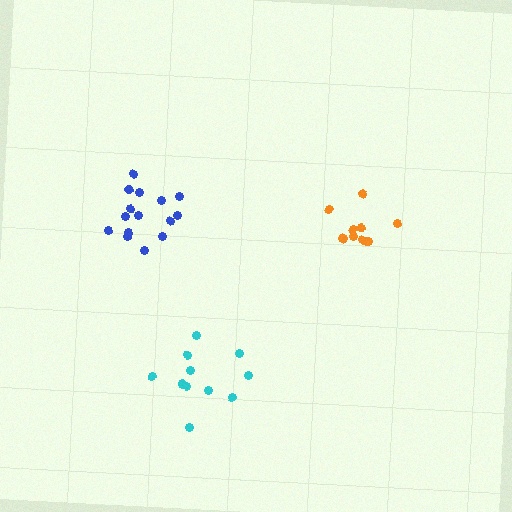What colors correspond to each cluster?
The clusters are colored: orange, blue, cyan.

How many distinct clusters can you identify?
There are 3 distinct clusters.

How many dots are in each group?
Group 1: 11 dots, Group 2: 15 dots, Group 3: 12 dots (38 total).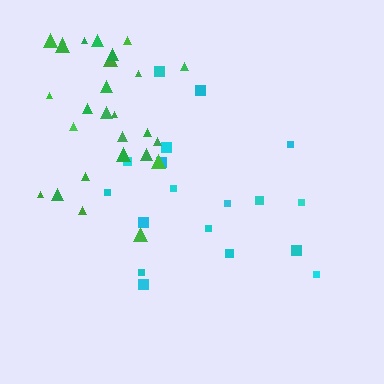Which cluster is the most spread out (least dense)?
Cyan.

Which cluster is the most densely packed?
Green.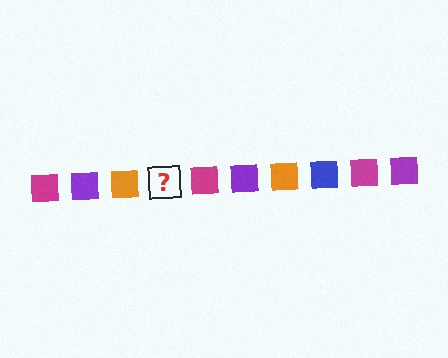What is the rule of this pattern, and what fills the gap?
The rule is that the pattern cycles through magenta, purple, orange, blue squares. The gap should be filled with a blue square.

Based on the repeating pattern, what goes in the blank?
The blank should be a blue square.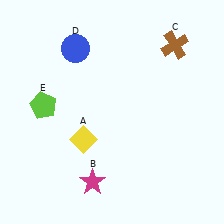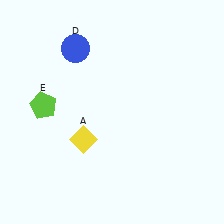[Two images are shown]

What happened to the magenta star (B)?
The magenta star (B) was removed in Image 2. It was in the bottom-left area of Image 1.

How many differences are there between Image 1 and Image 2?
There are 2 differences between the two images.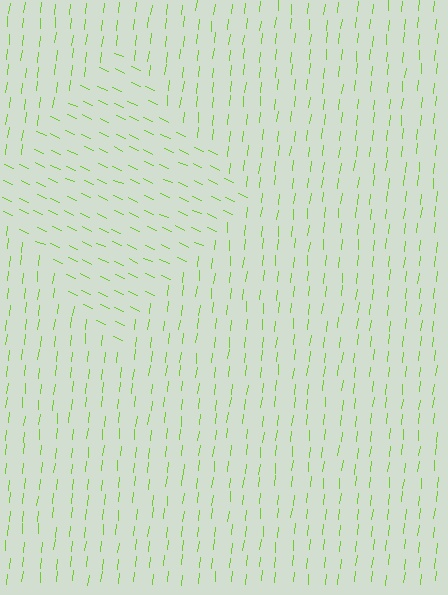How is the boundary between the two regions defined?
The boundary is defined purely by a change in line orientation (approximately 72 degrees difference). All lines are the same color and thickness.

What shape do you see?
I see a diamond.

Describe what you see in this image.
The image is filled with small lime line segments. A diamond region in the image has lines oriented differently from the surrounding lines, creating a visible texture boundary.